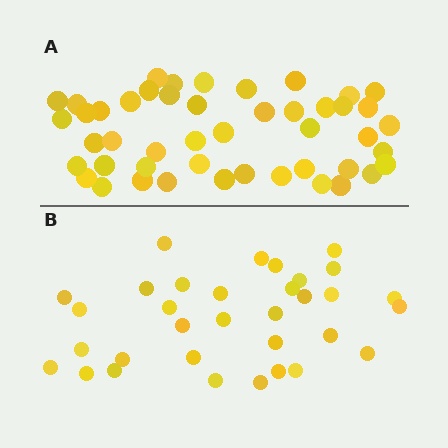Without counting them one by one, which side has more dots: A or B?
Region A (the top region) has more dots.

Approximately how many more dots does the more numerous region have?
Region A has approximately 15 more dots than region B.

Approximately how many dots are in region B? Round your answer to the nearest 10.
About 30 dots. (The exact count is 33, which rounds to 30.)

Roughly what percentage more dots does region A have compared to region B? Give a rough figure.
About 40% more.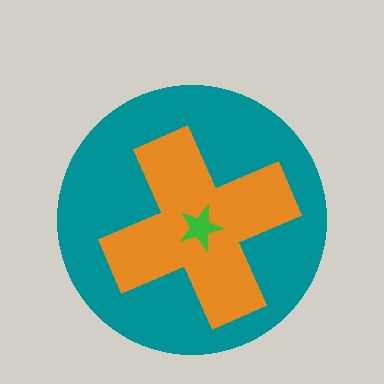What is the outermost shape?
The teal circle.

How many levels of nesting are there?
3.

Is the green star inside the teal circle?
Yes.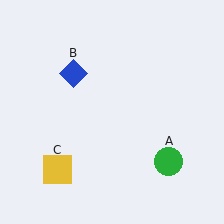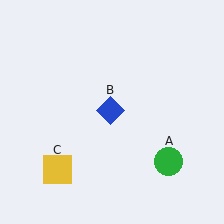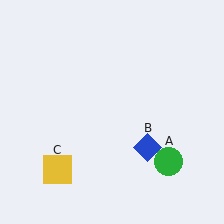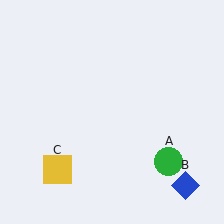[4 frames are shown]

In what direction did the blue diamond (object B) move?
The blue diamond (object B) moved down and to the right.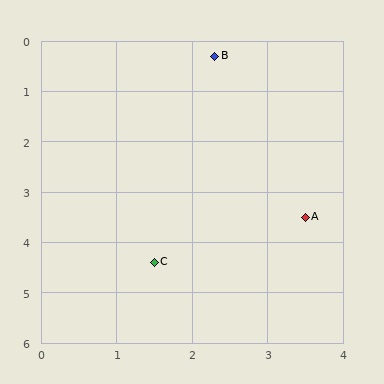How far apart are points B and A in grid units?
Points B and A are about 3.4 grid units apart.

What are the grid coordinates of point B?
Point B is at approximately (2.3, 0.3).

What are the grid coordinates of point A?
Point A is at approximately (3.5, 3.5).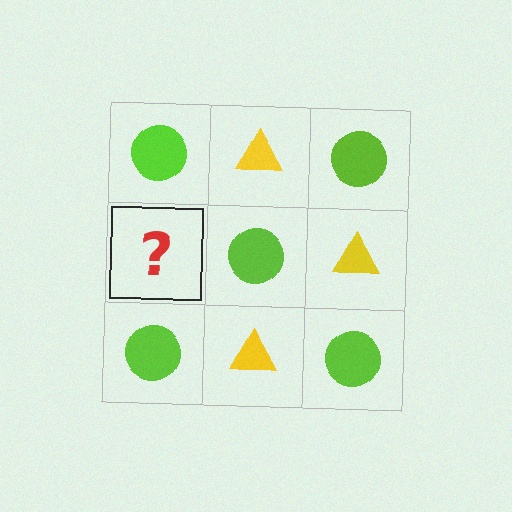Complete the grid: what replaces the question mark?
The question mark should be replaced with a yellow triangle.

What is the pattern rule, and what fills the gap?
The rule is that it alternates lime circle and yellow triangle in a checkerboard pattern. The gap should be filled with a yellow triangle.